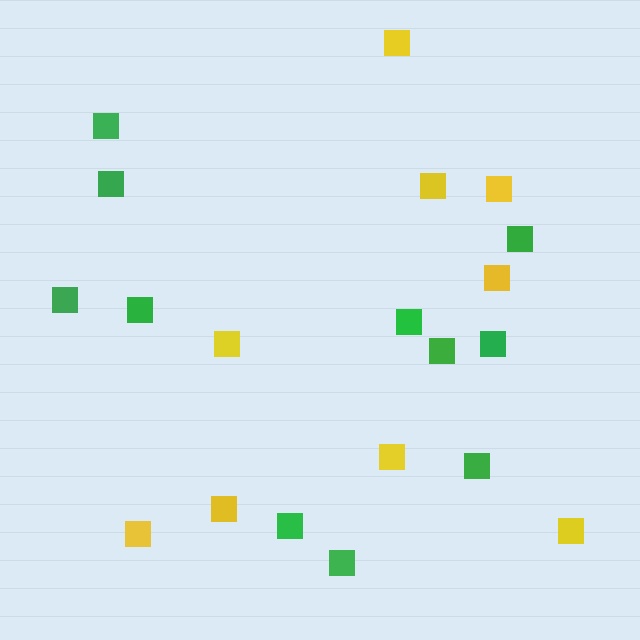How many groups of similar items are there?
There are 2 groups: one group of yellow squares (9) and one group of green squares (11).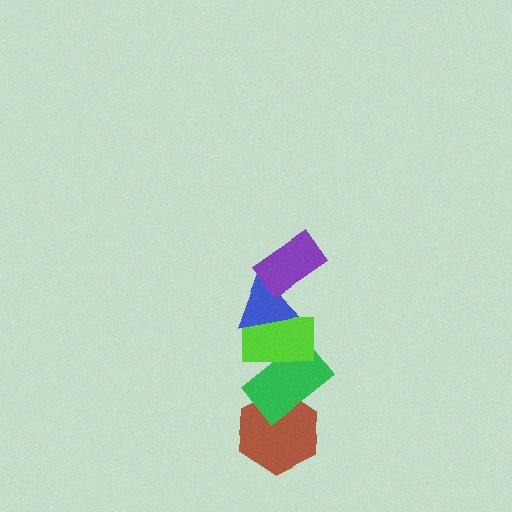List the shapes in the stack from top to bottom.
From top to bottom: the purple rectangle, the blue triangle, the lime rectangle, the green rectangle, the brown hexagon.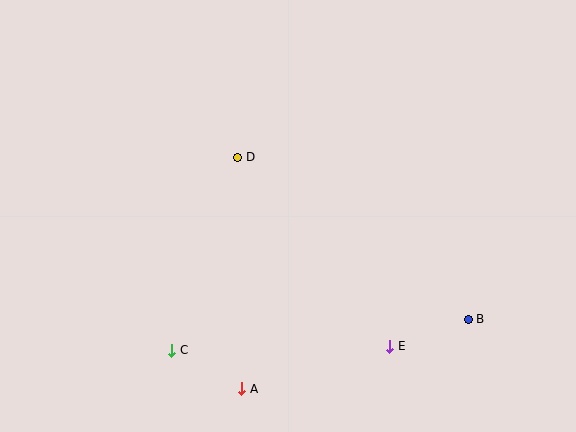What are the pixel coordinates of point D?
Point D is at (238, 157).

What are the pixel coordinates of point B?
Point B is at (468, 319).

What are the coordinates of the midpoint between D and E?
The midpoint between D and E is at (314, 252).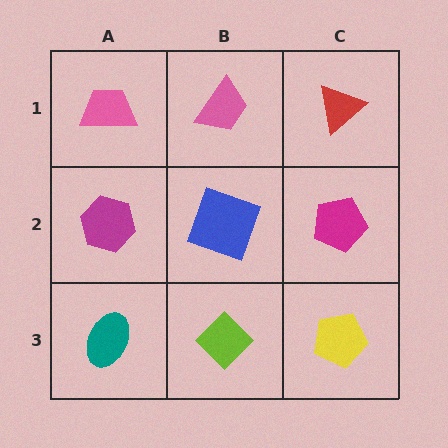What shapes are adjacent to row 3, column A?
A magenta hexagon (row 2, column A), a lime diamond (row 3, column B).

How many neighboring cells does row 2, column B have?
4.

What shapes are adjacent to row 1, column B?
A blue square (row 2, column B), a pink trapezoid (row 1, column A), a red triangle (row 1, column C).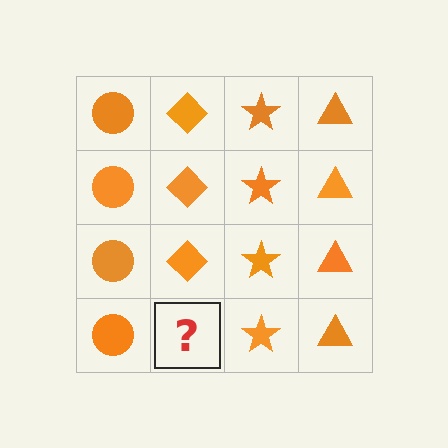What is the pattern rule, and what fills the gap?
The rule is that each column has a consistent shape. The gap should be filled with an orange diamond.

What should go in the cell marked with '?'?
The missing cell should contain an orange diamond.